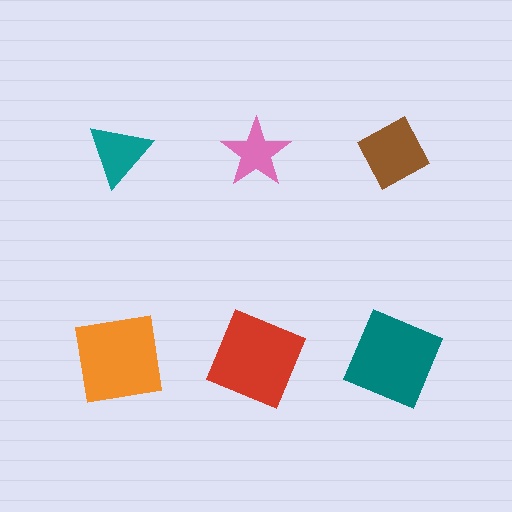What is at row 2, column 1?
An orange square.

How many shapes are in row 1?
3 shapes.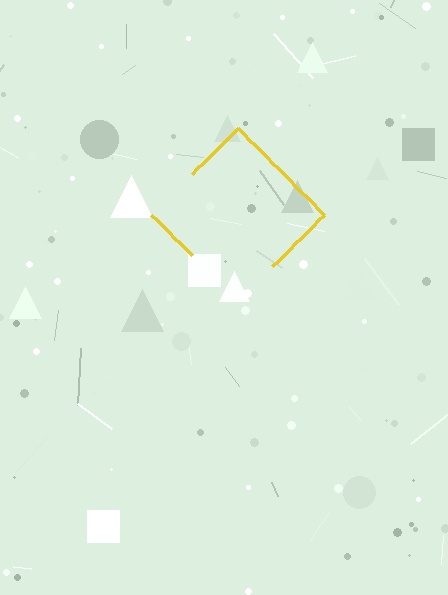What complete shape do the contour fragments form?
The contour fragments form a diamond.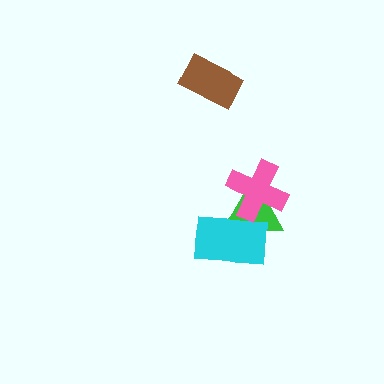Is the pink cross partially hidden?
No, no other shape covers it.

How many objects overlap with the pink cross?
2 objects overlap with the pink cross.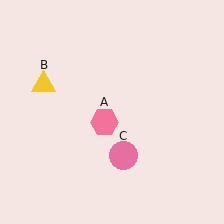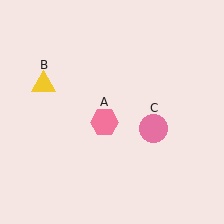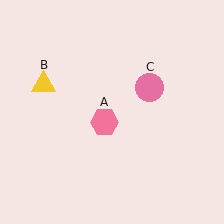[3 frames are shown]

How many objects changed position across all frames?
1 object changed position: pink circle (object C).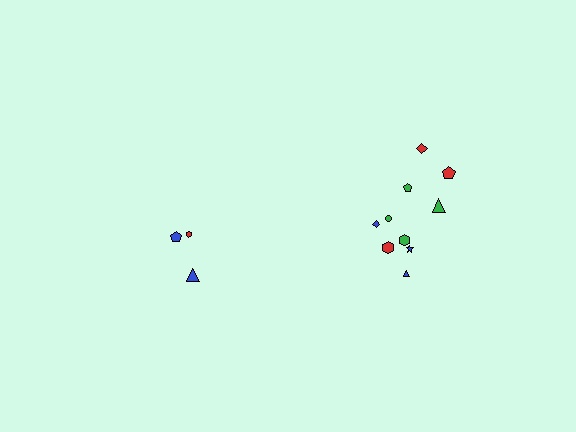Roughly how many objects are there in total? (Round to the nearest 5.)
Roughly 15 objects in total.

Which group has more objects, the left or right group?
The right group.